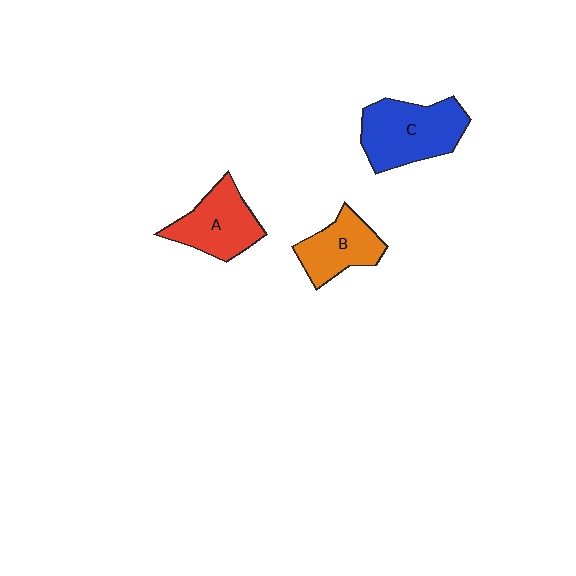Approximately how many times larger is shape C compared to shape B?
Approximately 1.5 times.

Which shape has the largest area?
Shape C (blue).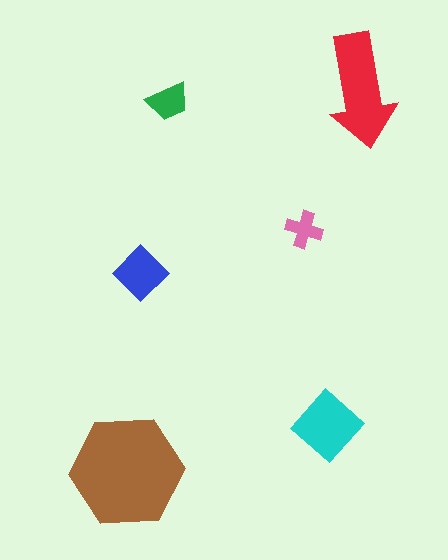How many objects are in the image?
There are 6 objects in the image.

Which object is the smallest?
The pink cross.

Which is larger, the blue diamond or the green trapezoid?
The blue diamond.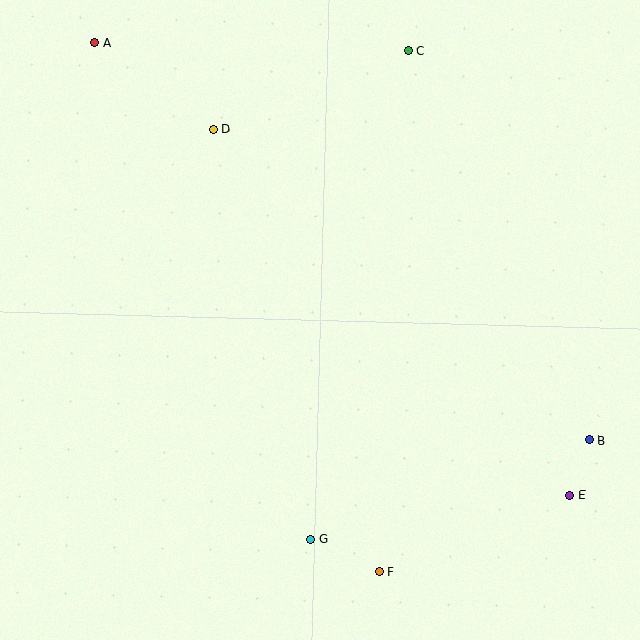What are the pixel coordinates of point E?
Point E is at (570, 495).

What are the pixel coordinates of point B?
Point B is at (589, 440).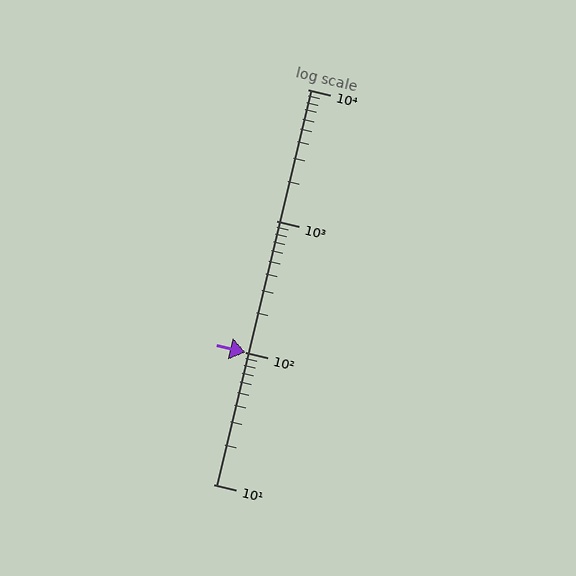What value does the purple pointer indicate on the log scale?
The pointer indicates approximately 100.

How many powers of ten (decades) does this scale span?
The scale spans 3 decades, from 10 to 10000.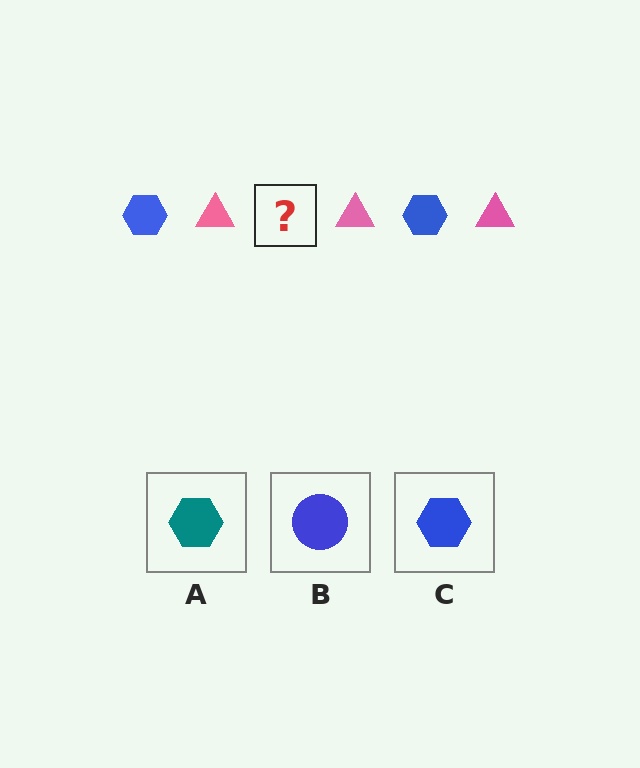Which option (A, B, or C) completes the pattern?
C.